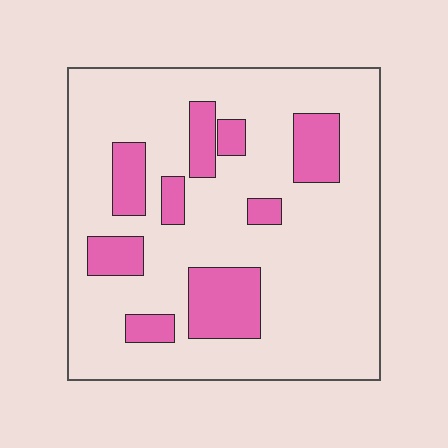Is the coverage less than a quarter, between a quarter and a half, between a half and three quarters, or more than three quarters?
Less than a quarter.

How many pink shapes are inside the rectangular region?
9.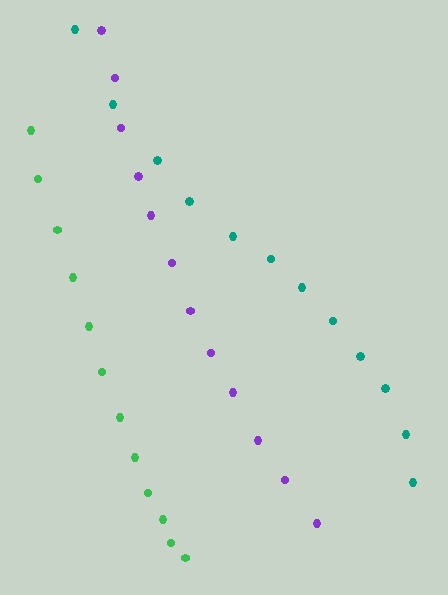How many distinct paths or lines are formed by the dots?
There are 3 distinct paths.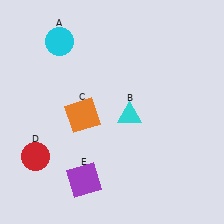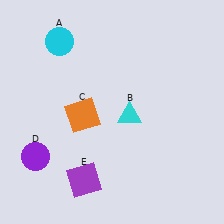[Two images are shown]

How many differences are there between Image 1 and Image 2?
There is 1 difference between the two images.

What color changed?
The circle (D) changed from red in Image 1 to purple in Image 2.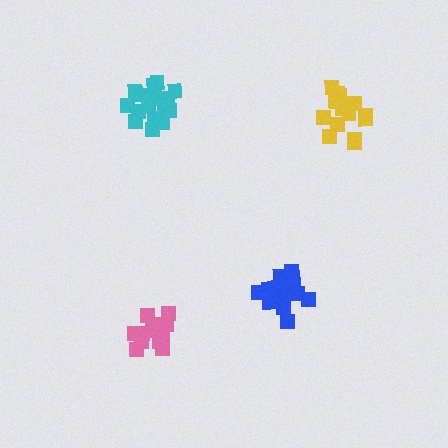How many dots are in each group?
Group 1: 15 dots, Group 2: 13 dots, Group 3: 16 dots, Group 4: 16 dots (60 total).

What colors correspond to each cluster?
The clusters are colored: yellow, pink, cyan, blue.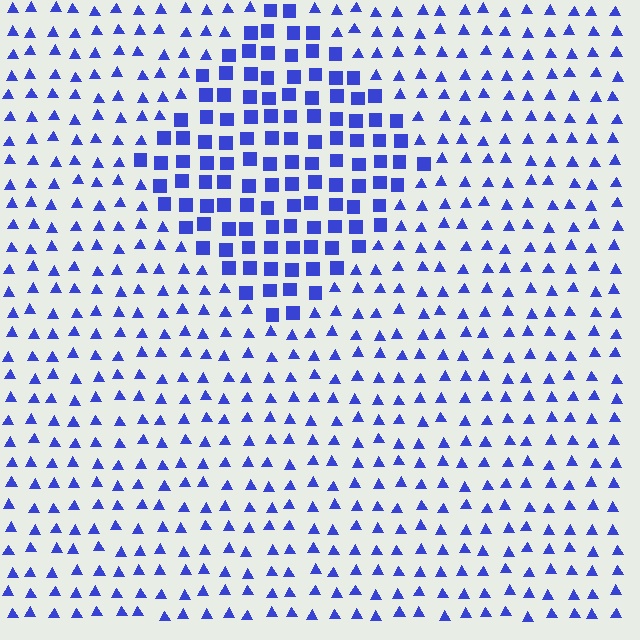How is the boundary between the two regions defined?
The boundary is defined by a change in element shape: squares inside vs. triangles outside. All elements share the same color and spacing.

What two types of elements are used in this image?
The image uses squares inside the diamond region and triangles outside it.